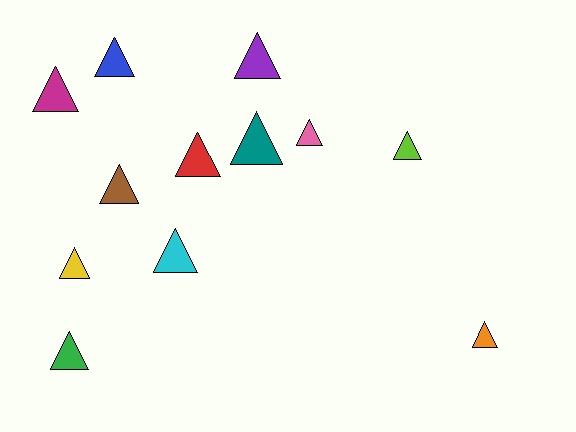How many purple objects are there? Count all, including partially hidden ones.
There is 1 purple object.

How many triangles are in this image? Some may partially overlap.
There are 12 triangles.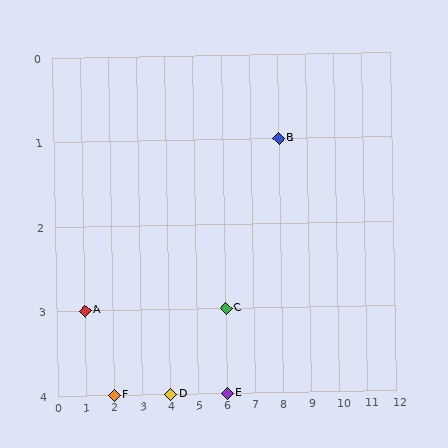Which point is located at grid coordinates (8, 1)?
Point B is at (8, 1).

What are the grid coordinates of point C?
Point C is at grid coordinates (6, 3).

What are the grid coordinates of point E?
Point E is at grid coordinates (6, 4).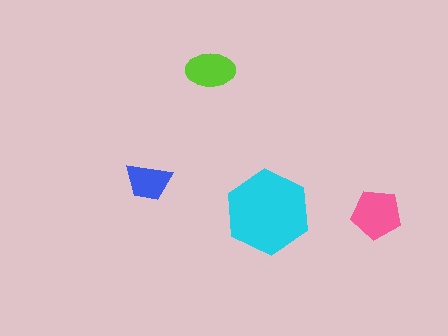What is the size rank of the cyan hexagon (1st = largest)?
1st.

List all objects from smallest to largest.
The blue trapezoid, the lime ellipse, the pink pentagon, the cyan hexagon.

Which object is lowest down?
The pink pentagon is bottommost.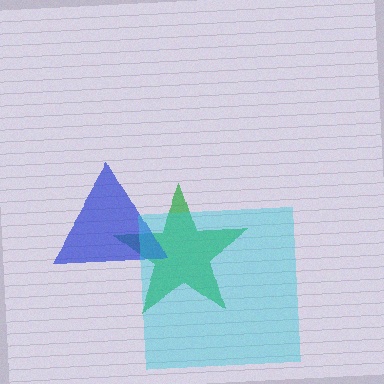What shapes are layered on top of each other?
The layered shapes are: a green star, a blue triangle, a cyan square.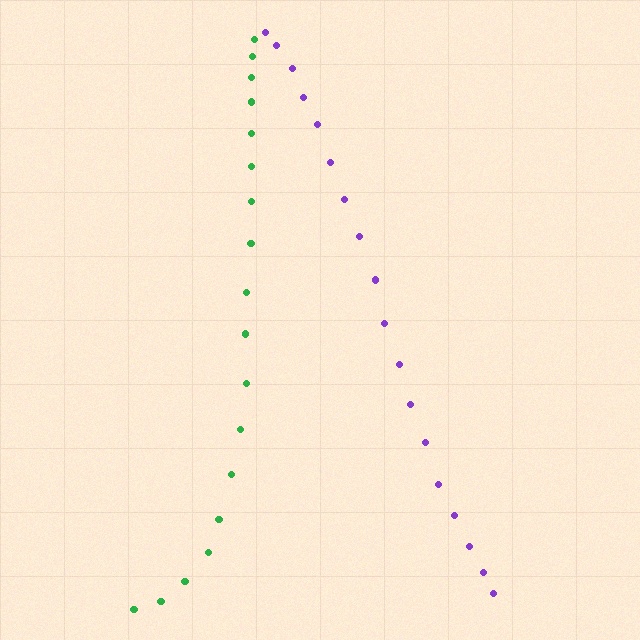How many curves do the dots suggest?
There are 2 distinct paths.